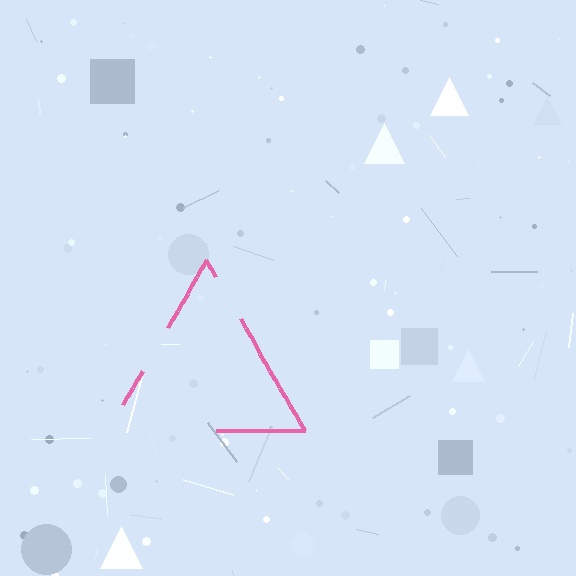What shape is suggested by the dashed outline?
The dashed outline suggests a triangle.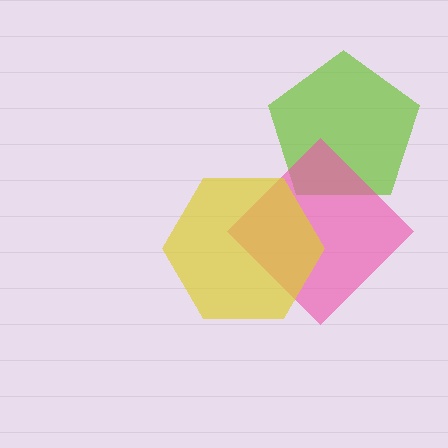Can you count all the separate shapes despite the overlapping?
Yes, there are 3 separate shapes.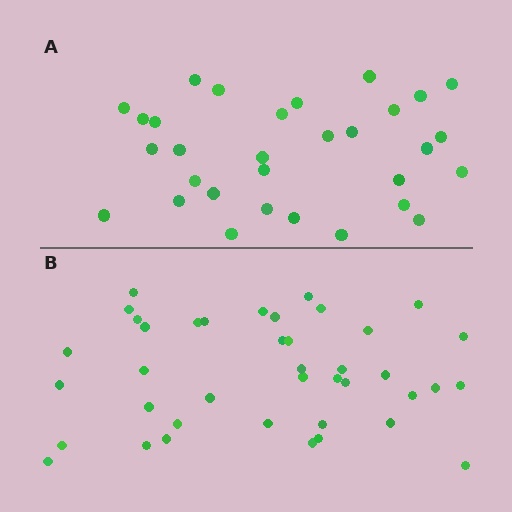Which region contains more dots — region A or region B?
Region B (the bottom region) has more dots.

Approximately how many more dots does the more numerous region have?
Region B has roughly 8 or so more dots than region A.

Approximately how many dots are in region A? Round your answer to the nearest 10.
About 30 dots. (The exact count is 31, which rounds to 30.)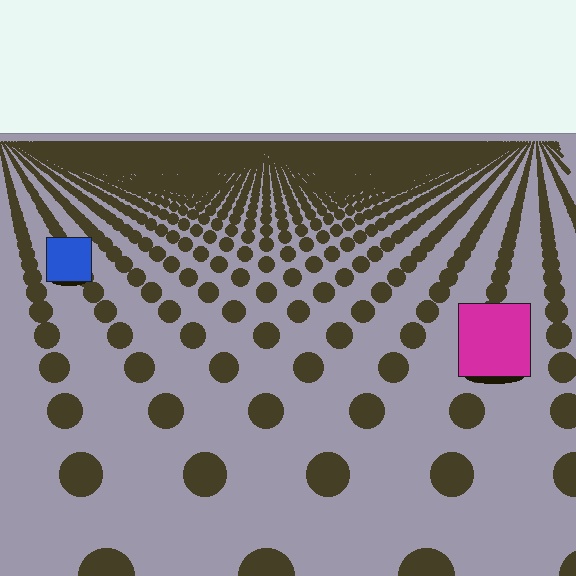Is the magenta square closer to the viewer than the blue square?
Yes. The magenta square is closer — you can tell from the texture gradient: the ground texture is coarser near it.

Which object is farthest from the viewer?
The blue square is farthest from the viewer. It appears smaller and the ground texture around it is denser.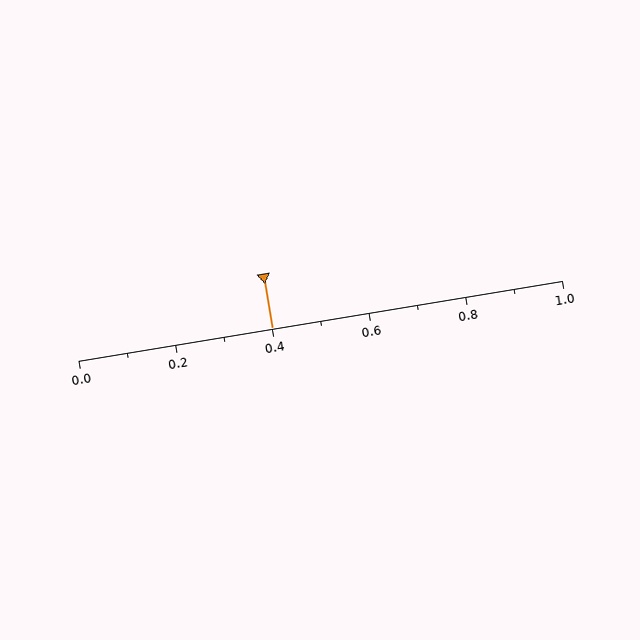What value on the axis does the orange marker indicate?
The marker indicates approximately 0.4.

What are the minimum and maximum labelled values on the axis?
The axis runs from 0.0 to 1.0.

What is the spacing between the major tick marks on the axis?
The major ticks are spaced 0.2 apart.